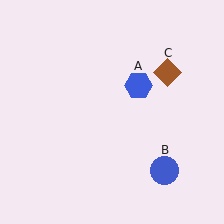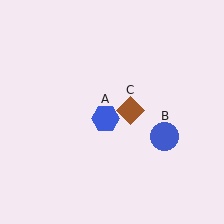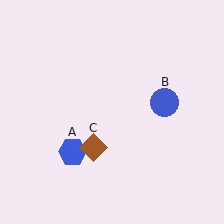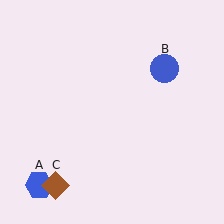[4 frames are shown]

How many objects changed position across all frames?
3 objects changed position: blue hexagon (object A), blue circle (object B), brown diamond (object C).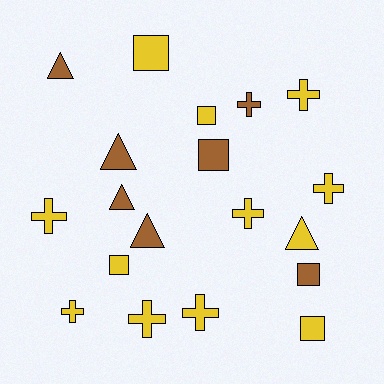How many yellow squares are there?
There are 4 yellow squares.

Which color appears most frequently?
Yellow, with 12 objects.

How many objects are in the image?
There are 19 objects.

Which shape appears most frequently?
Cross, with 8 objects.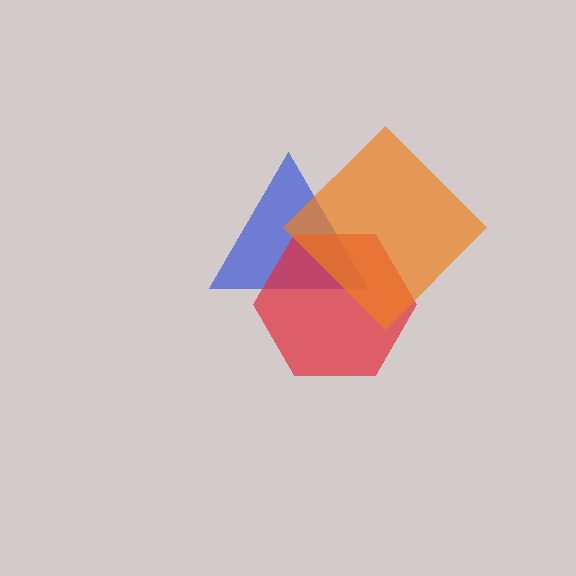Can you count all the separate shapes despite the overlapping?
Yes, there are 3 separate shapes.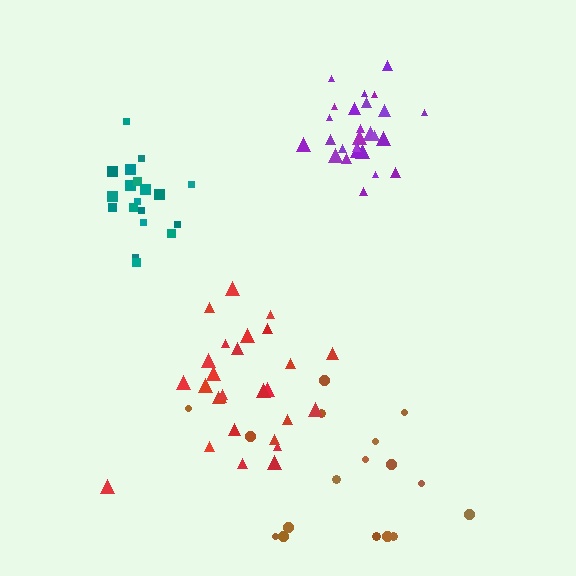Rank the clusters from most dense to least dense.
purple, teal, red, brown.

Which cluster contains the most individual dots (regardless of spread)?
Red (27).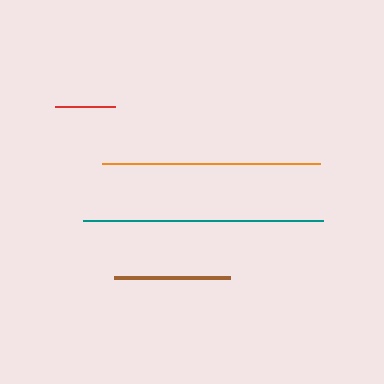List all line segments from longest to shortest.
From longest to shortest: teal, orange, brown, red.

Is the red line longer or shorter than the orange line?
The orange line is longer than the red line.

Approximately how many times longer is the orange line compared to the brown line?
The orange line is approximately 1.9 times the length of the brown line.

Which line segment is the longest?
The teal line is the longest at approximately 239 pixels.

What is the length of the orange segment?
The orange segment is approximately 218 pixels long.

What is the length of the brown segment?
The brown segment is approximately 116 pixels long.